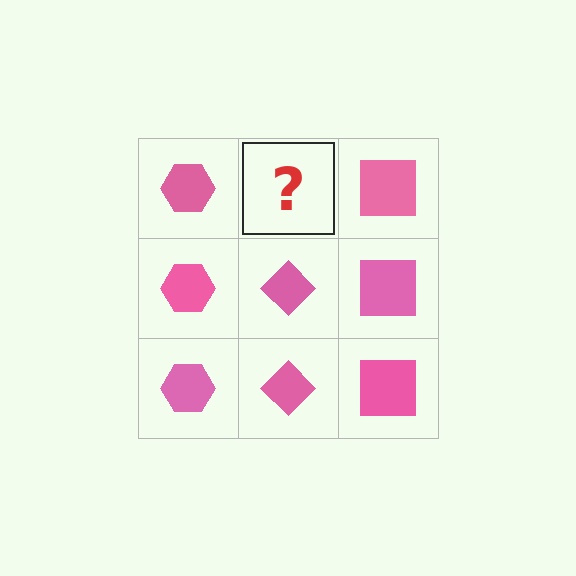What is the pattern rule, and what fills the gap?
The rule is that each column has a consistent shape. The gap should be filled with a pink diamond.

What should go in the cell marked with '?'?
The missing cell should contain a pink diamond.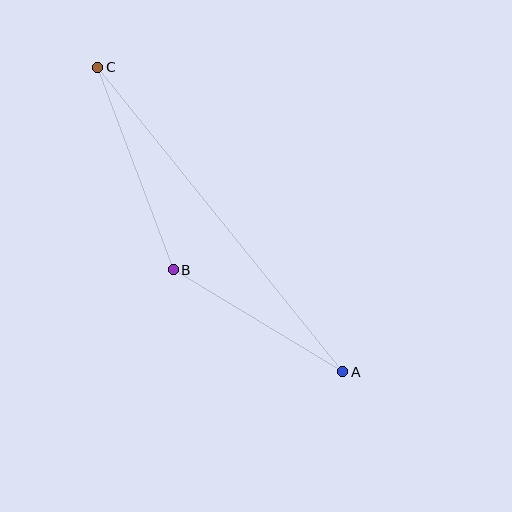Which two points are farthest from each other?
Points A and C are farthest from each other.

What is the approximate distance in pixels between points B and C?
The distance between B and C is approximately 216 pixels.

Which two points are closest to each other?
Points A and B are closest to each other.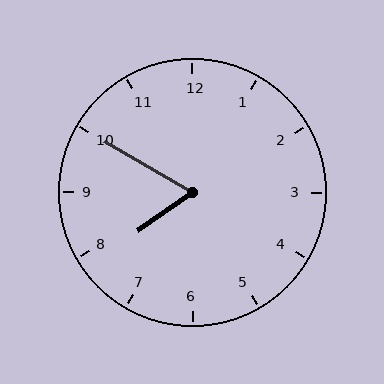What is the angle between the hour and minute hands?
Approximately 65 degrees.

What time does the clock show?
7:50.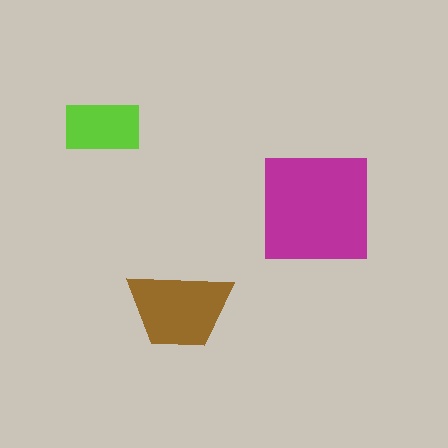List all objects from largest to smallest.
The magenta square, the brown trapezoid, the lime rectangle.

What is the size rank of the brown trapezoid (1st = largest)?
2nd.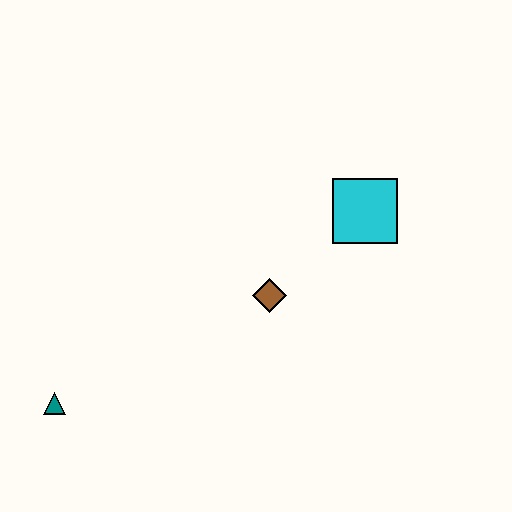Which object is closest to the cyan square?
The brown diamond is closest to the cyan square.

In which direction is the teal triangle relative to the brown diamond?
The teal triangle is to the left of the brown diamond.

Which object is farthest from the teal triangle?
The cyan square is farthest from the teal triangle.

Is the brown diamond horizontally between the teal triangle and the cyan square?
Yes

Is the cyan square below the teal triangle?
No